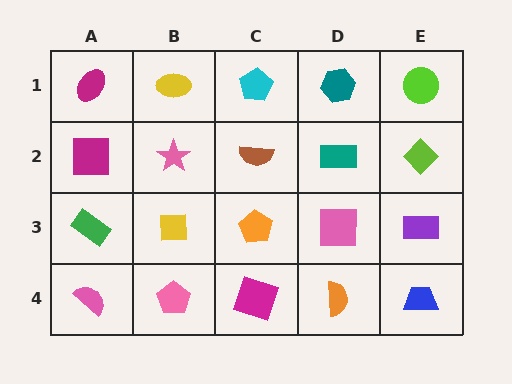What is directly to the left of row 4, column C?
A pink pentagon.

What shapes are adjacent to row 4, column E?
A purple rectangle (row 3, column E), an orange semicircle (row 4, column D).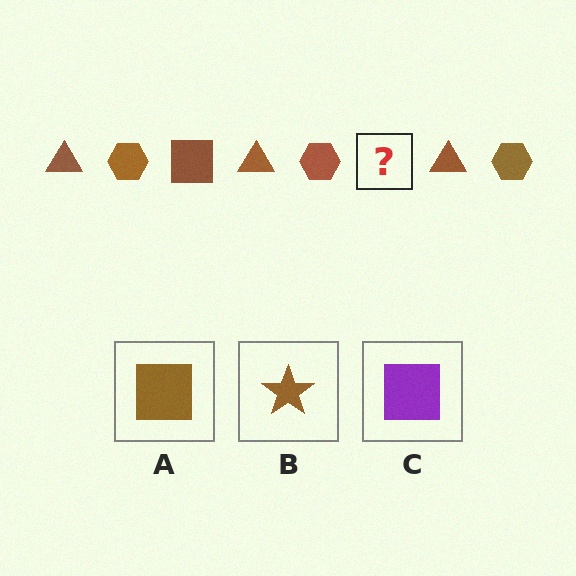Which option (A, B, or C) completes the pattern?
A.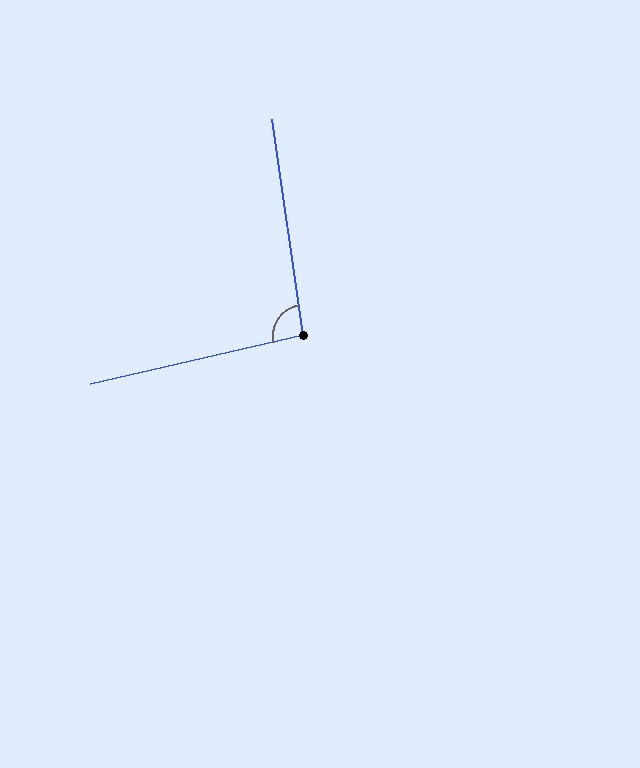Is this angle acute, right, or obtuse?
It is approximately a right angle.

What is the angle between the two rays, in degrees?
Approximately 95 degrees.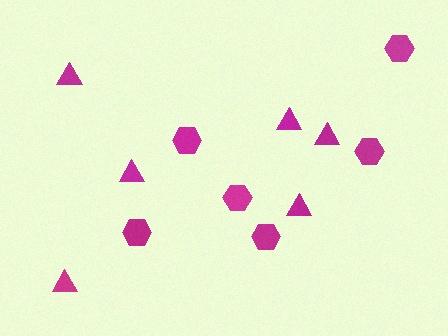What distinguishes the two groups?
There are 2 groups: one group of hexagons (6) and one group of triangles (6).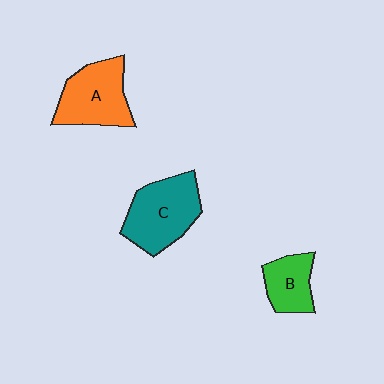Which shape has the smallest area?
Shape B (green).